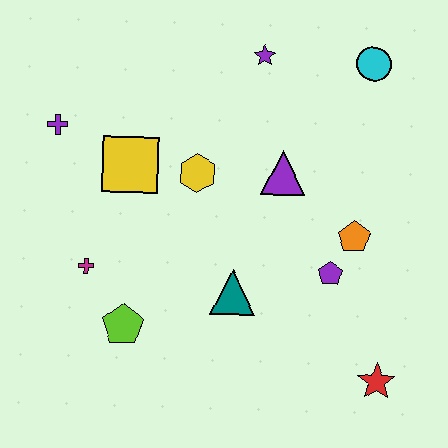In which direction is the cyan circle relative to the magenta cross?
The cyan circle is to the right of the magenta cross.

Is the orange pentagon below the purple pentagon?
No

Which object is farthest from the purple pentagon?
The purple cross is farthest from the purple pentagon.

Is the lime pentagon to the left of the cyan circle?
Yes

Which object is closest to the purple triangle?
The yellow hexagon is closest to the purple triangle.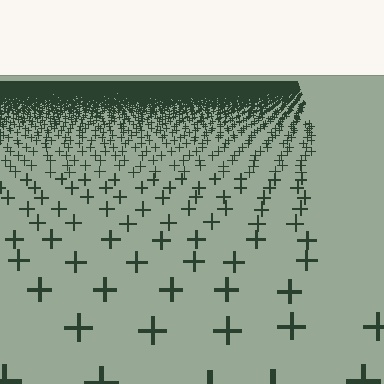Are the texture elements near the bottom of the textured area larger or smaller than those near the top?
Larger. Near the bottom, elements are closer to the viewer and appear at a bigger on-screen size.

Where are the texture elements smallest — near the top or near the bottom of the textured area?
Near the top.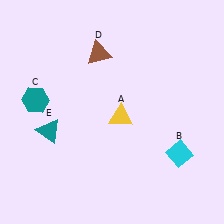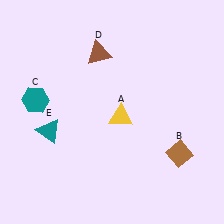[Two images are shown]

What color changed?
The diamond (B) changed from cyan in Image 1 to brown in Image 2.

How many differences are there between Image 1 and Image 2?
There is 1 difference between the two images.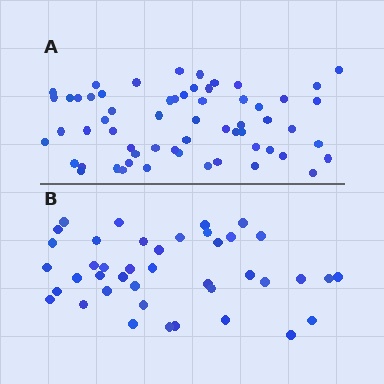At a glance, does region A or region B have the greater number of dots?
Region A (the top region) has more dots.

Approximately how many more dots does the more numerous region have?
Region A has approximately 20 more dots than region B.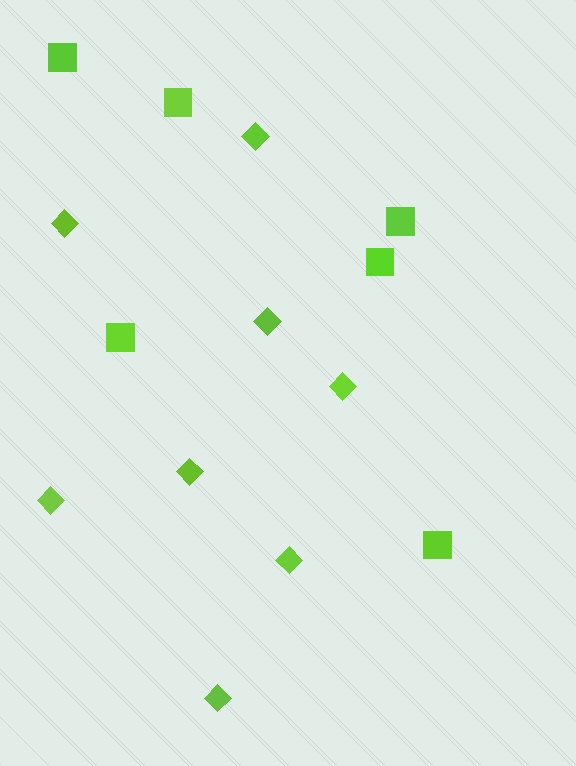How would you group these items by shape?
There are 2 groups: one group of diamonds (8) and one group of squares (6).